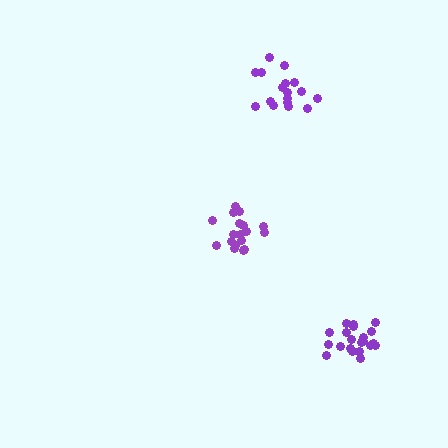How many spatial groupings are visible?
There are 3 spatial groupings.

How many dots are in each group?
Group 1: 18 dots, Group 2: 17 dots, Group 3: 21 dots (56 total).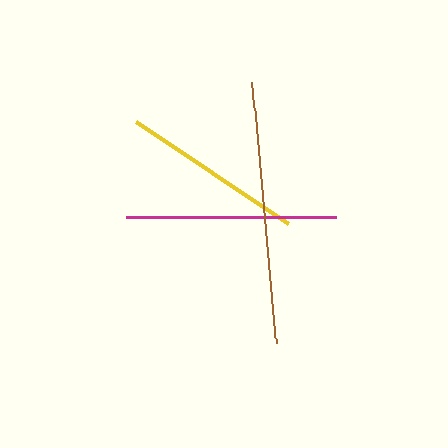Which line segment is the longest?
The brown line is the longest at approximately 262 pixels.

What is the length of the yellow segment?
The yellow segment is approximately 183 pixels long.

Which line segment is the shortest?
The yellow line is the shortest at approximately 183 pixels.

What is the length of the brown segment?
The brown segment is approximately 262 pixels long.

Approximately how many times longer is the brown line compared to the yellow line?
The brown line is approximately 1.4 times the length of the yellow line.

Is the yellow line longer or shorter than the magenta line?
The magenta line is longer than the yellow line.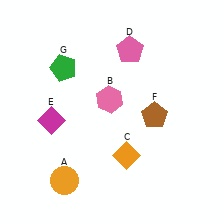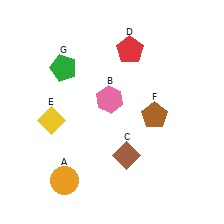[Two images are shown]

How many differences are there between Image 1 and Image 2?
There are 3 differences between the two images.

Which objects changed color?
C changed from orange to brown. D changed from pink to red. E changed from magenta to yellow.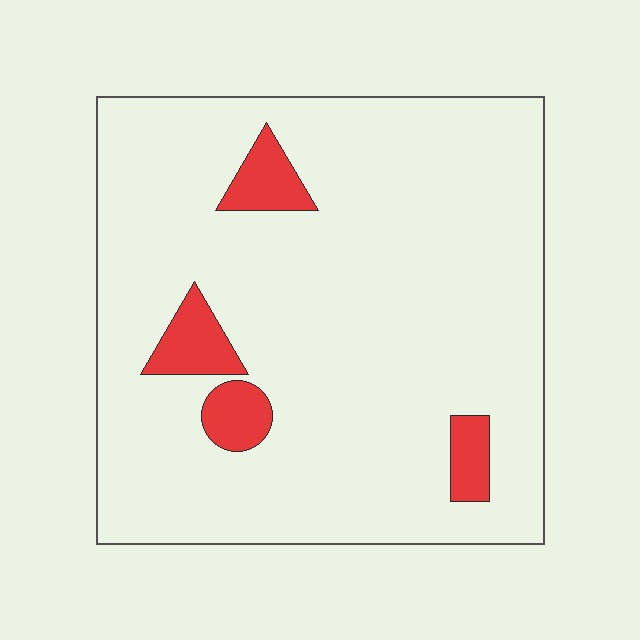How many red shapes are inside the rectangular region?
4.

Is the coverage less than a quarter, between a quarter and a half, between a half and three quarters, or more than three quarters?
Less than a quarter.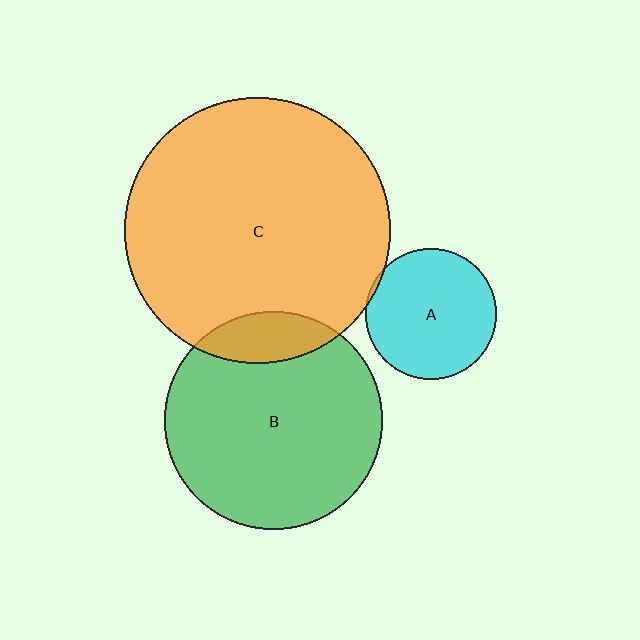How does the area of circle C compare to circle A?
Approximately 4.1 times.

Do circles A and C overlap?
Yes.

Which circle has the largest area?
Circle C (orange).